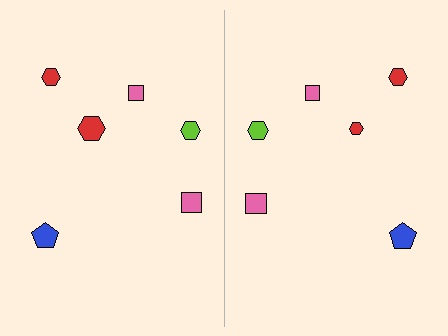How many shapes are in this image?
There are 12 shapes in this image.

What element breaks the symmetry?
The red hexagon on the right side has a different size than its mirror counterpart.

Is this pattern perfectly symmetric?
No, the pattern is not perfectly symmetric. The red hexagon on the right side has a different size than its mirror counterpart.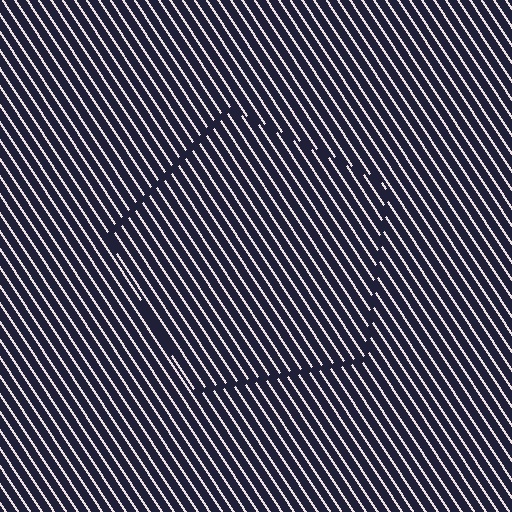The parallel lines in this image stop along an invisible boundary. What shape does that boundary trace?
An illusory pentagon. The interior of the shape contains the same grating, shifted by half a period — the contour is defined by the phase discontinuity where line-ends from the inner and outer gratings abut.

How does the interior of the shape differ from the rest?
The interior of the shape contains the same grating, shifted by half a period — the contour is defined by the phase discontinuity where line-ends from the inner and outer gratings abut.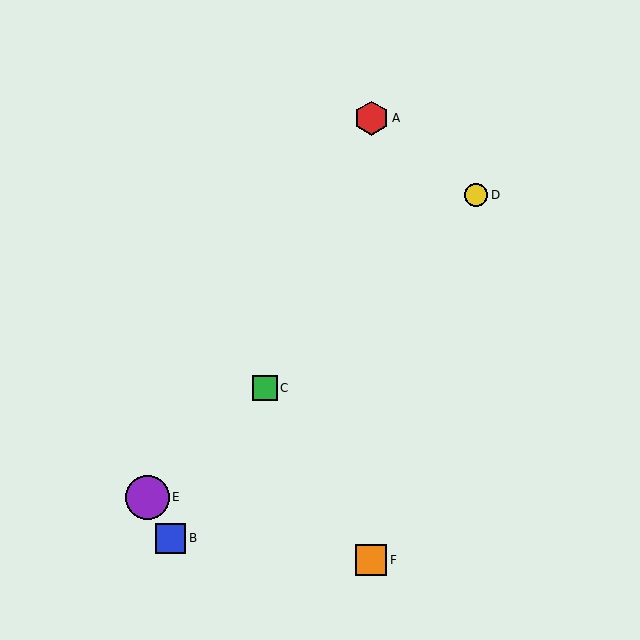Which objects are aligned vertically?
Objects A, F are aligned vertically.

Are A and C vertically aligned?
No, A is at x≈371 and C is at x≈265.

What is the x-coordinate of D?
Object D is at x≈476.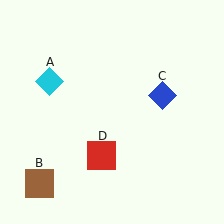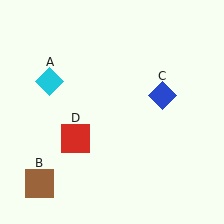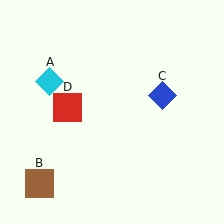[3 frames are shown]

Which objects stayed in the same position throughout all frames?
Cyan diamond (object A) and brown square (object B) and blue diamond (object C) remained stationary.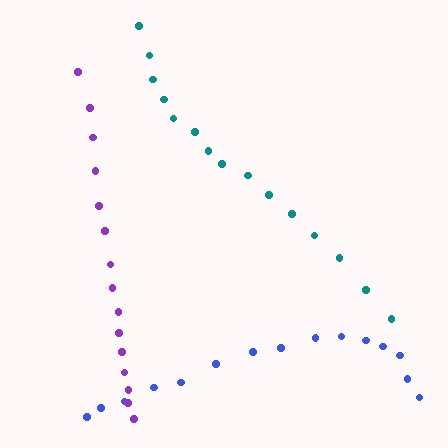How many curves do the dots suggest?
There are 3 distinct paths.